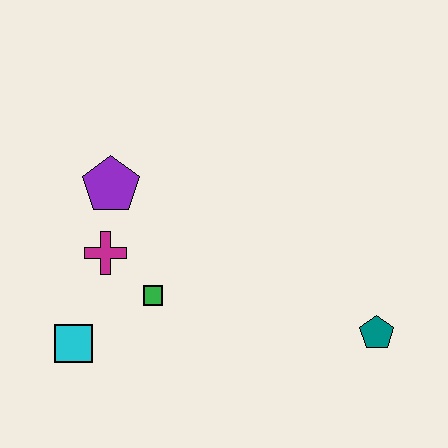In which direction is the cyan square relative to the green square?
The cyan square is to the left of the green square.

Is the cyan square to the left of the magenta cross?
Yes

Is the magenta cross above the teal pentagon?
Yes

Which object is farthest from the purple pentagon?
The teal pentagon is farthest from the purple pentagon.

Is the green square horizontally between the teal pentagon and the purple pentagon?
Yes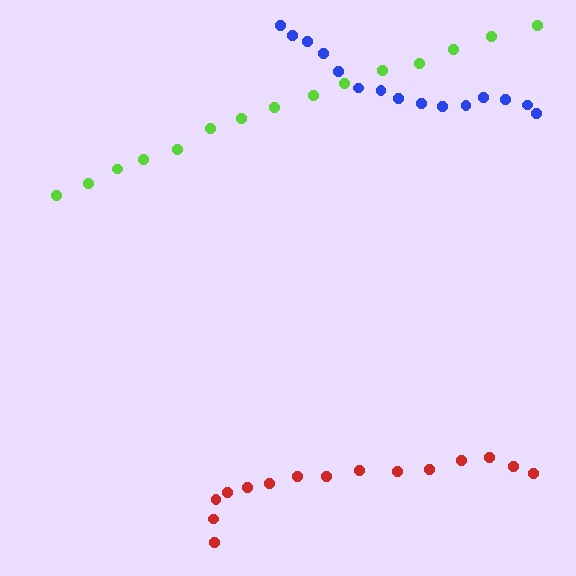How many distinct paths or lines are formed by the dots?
There are 3 distinct paths.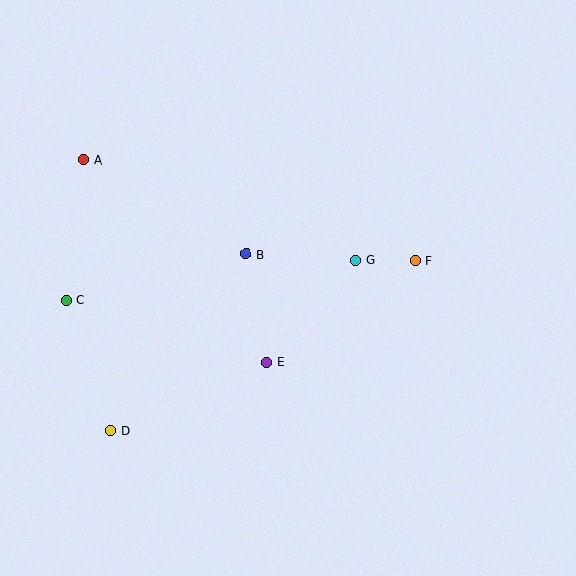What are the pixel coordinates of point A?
Point A is at (83, 160).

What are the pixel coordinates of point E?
Point E is at (267, 362).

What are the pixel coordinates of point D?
Point D is at (111, 431).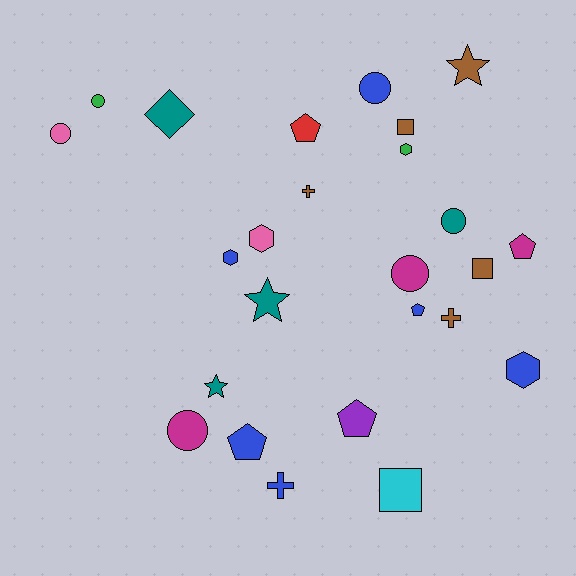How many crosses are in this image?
There are 3 crosses.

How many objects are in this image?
There are 25 objects.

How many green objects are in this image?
There are 2 green objects.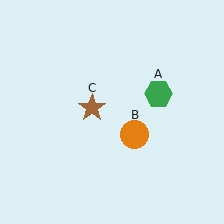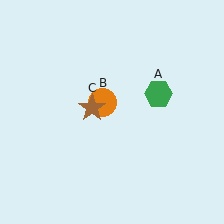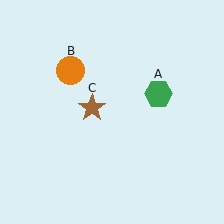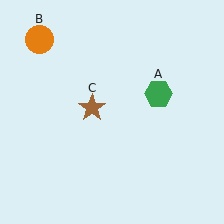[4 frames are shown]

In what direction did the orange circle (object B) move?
The orange circle (object B) moved up and to the left.